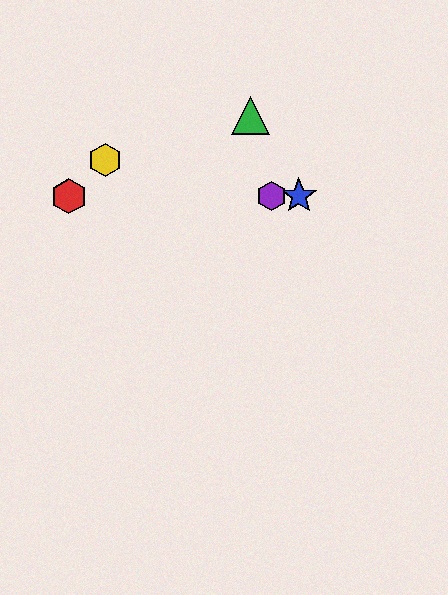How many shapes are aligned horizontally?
3 shapes (the red hexagon, the blue star, the purple hexagon) are aligned horizontally.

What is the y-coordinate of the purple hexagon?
The purple hexagon is at y≈196.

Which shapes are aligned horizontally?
The red hexagon, the blue star, the purple hexagon are aligned horizontally.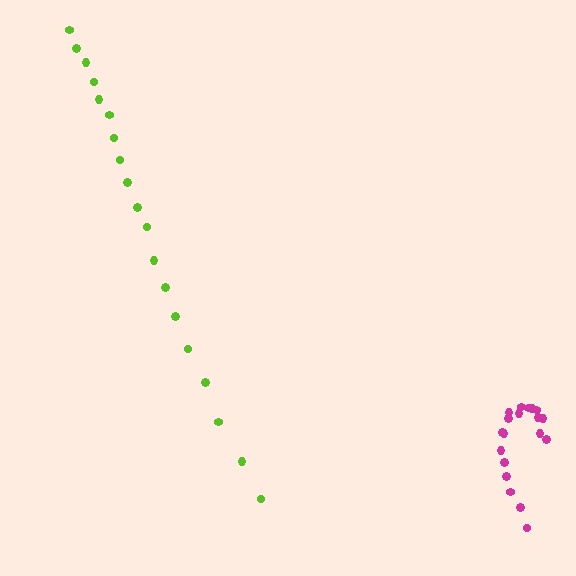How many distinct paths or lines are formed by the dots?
There are 2 distinct paths.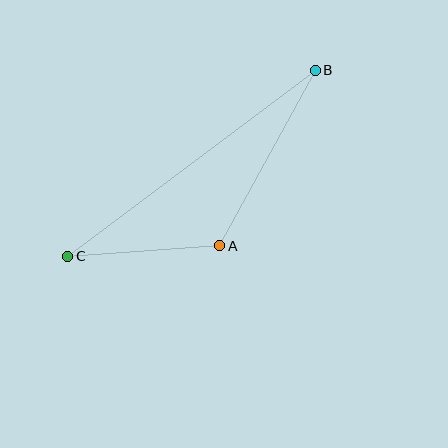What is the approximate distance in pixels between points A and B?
The distance between A and B is approximately 200 pixels.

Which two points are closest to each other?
Points A and C are closest to each other.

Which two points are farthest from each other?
Points B and C are farthest from each other.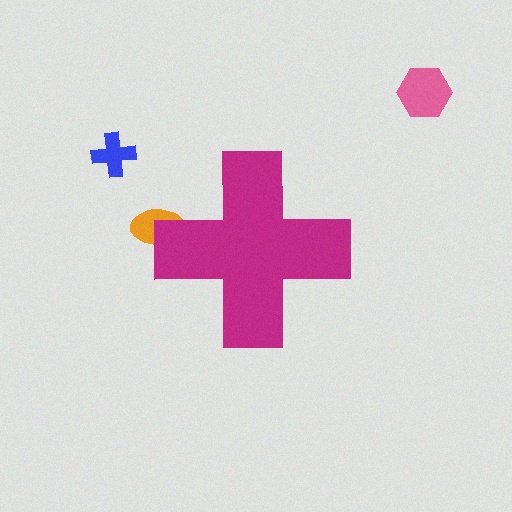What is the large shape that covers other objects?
A magenta cross.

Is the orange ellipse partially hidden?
Yes, the orange ellipse is partially hidden behind the magenta cross.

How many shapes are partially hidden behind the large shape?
1 shape is partially hidden.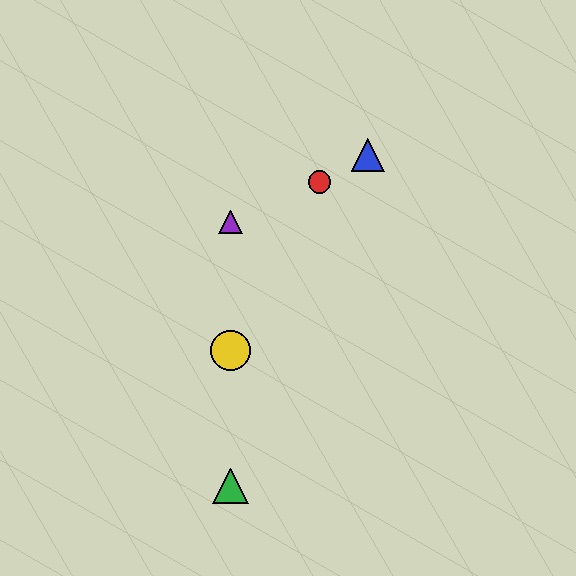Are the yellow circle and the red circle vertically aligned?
No, the yellow circle is at x≈231 and the red circle is at x≈320.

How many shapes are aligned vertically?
3 shapes (the green triangle, the yellow circle, the purple triangle) are aligned vertically.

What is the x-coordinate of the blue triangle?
The blue triangle is at x≈368.